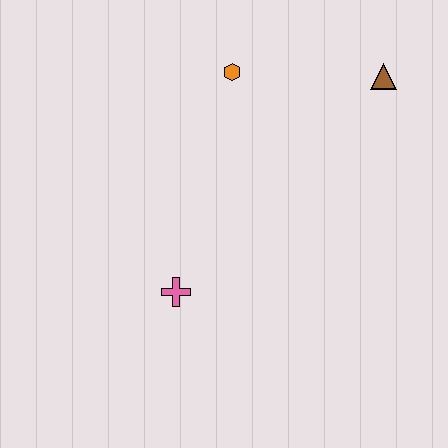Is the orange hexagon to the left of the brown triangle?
Yes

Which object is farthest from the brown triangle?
The pink cross is farthest from the brown triangle.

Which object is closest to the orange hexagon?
The brown triangle is closest to the orange hexagon.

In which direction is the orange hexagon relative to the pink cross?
The orange hexagon is above the pink cross.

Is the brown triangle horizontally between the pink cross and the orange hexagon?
No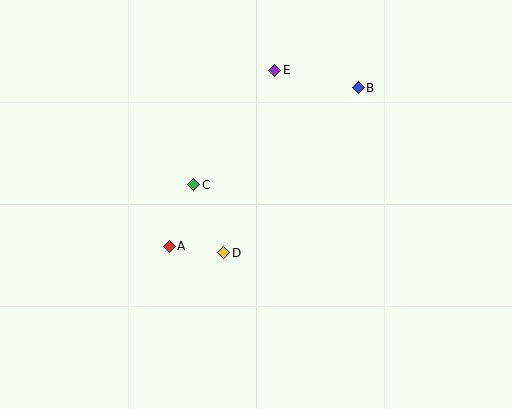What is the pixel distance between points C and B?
The distance between C and B is 191 pixels.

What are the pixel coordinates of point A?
Point A is at (169, 246).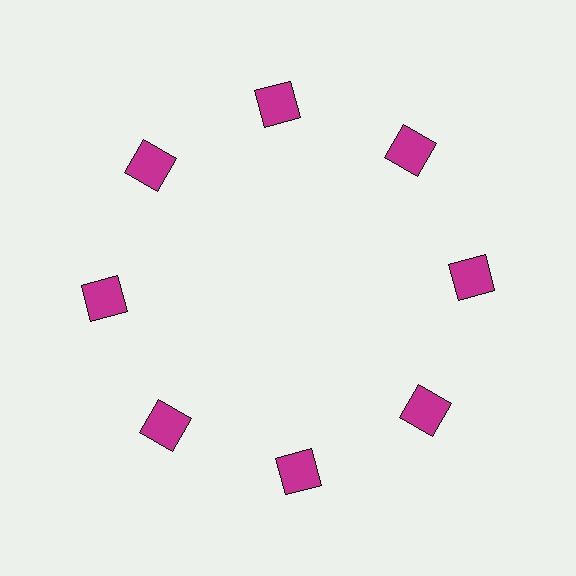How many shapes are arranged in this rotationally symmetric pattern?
There are 8 shapes, arranged in 8 groups of 1.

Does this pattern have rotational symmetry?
Yes, this pattern has 8-fold rotational symmetry. It looks the same after rotating 45 degrees around the center.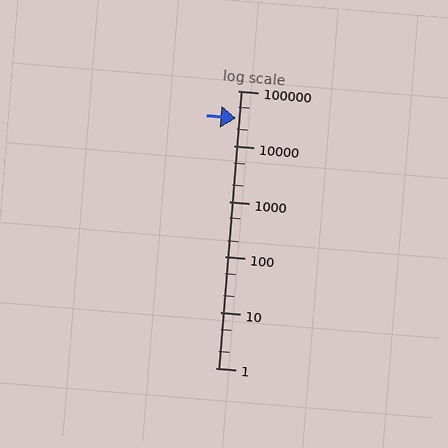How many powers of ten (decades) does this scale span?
The scale spans 5 decades, from 1 to 100000.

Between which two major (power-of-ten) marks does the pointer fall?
The pointer is between 10000 and 100000.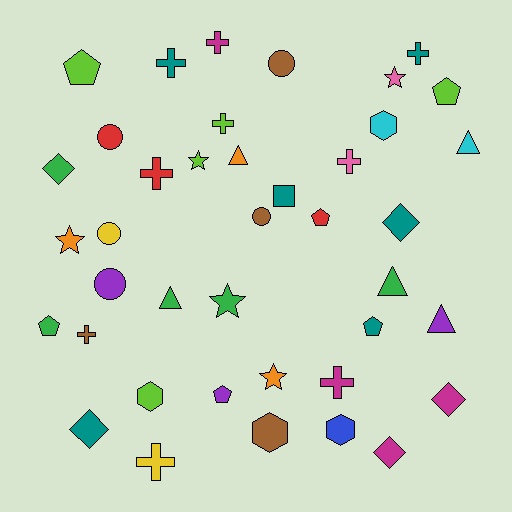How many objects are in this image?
There are 40 objects.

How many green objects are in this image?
There are 5 green objects.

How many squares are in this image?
There is 1 square.